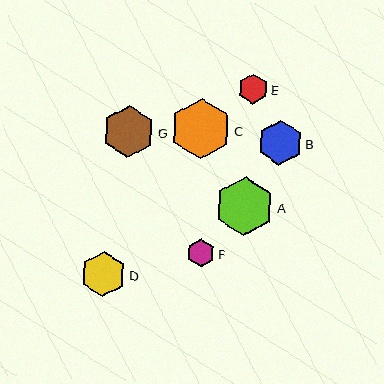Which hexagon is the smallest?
Hexagon F is the smallest with a size of approximately 28 pixels.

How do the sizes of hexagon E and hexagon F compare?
Hexagon E and hexagon F are approximately the same size.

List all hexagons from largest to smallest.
From largest to smallest: C, A, G, D, B, E, F.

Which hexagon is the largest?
Hexagon C is the largest with a size of approximately 60 pixels.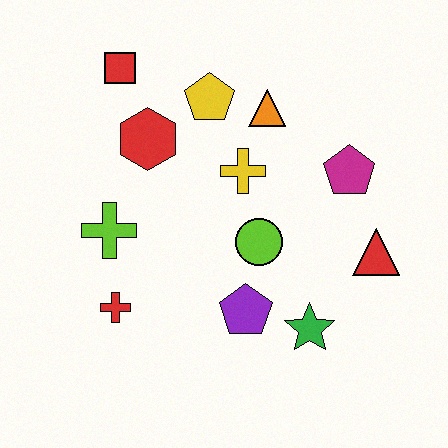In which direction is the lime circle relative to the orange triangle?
The lime circle is below the orange triangle.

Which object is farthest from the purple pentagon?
The red square is farthest from the purple pentagon.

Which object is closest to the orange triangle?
The yellow pentagon is closest to the orange triangle.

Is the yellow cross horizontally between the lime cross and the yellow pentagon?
No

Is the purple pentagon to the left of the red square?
No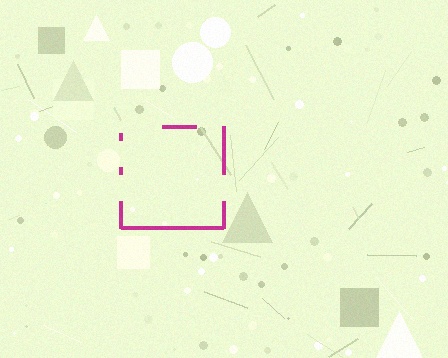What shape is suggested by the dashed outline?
The dashed outline suggests a square.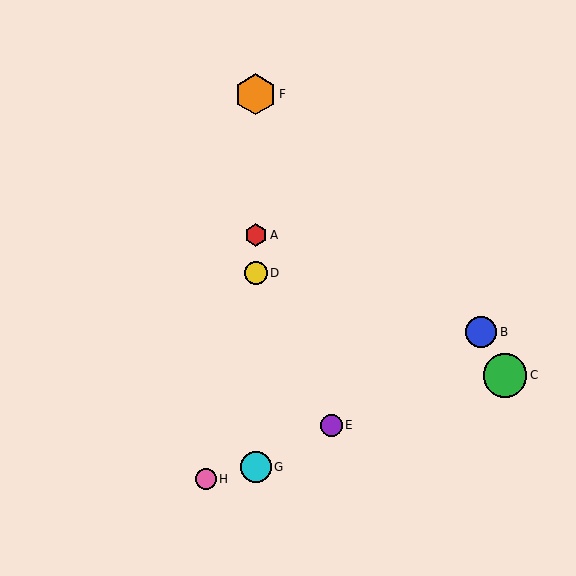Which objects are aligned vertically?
Objects A, D, F, G are aligned vertically.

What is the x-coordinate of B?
Object B is at x≈481.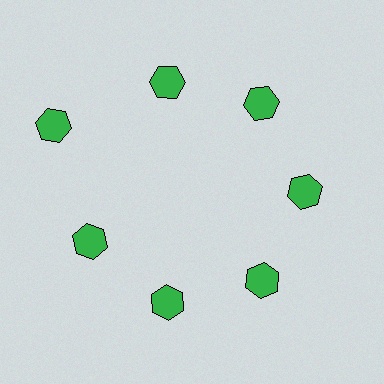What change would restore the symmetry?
The symmetry would be restored by moving it inward, back onto the ring so that all 7 hexagons sit at equal angles and equal distance from the center.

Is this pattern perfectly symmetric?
No. The 7 green hexagons are arranged in a ring, but one element near the 10 o'clock position is pushed outward from the center, breaking the 7-fold rotational symmetry.